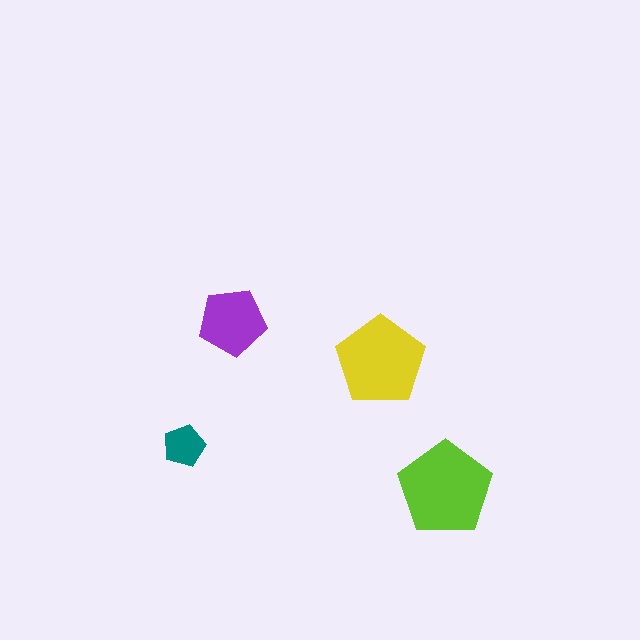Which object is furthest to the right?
The lime pentagon is rightmost.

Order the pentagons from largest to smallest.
the lime one, the yellow one, the purple one, the teal one.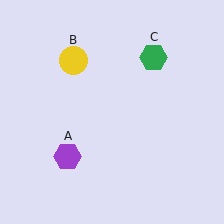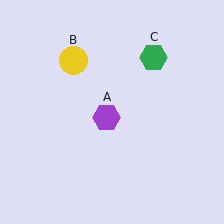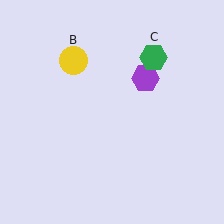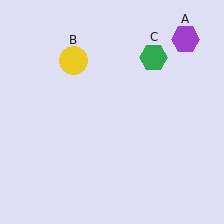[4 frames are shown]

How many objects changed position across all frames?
1 object changed position: purple hexagon (object A).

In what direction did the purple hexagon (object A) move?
The purple hexagon (object A) moved up and to the right.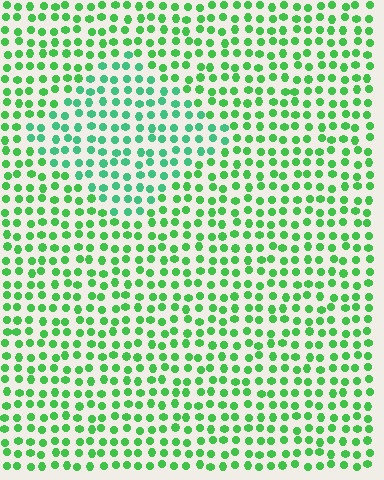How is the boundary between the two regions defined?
The boundary is defined purely by a slight shift in hue (about 26 degrees). Spacing, size, and orientation are identical on both sides.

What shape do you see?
I see a diamond.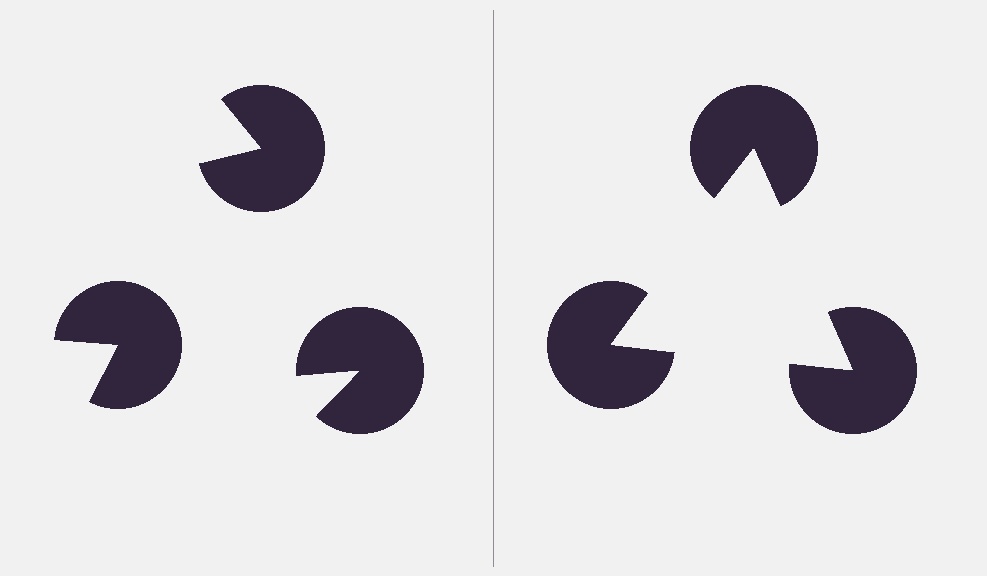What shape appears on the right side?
An illusory triangle.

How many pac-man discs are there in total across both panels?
6 — 3 on each side.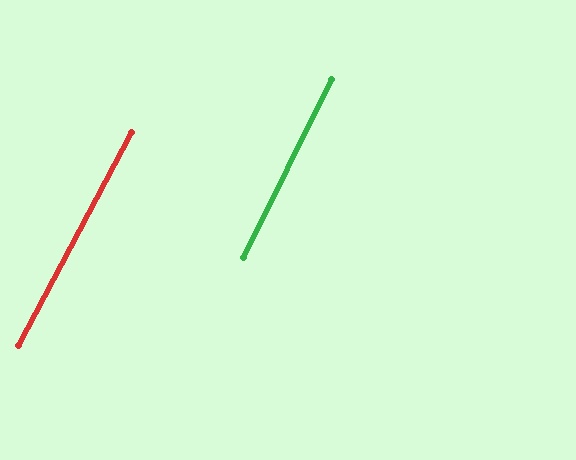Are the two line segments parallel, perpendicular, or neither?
Parallel — their directions differ by only 1.7°.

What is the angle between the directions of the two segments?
Approximately 2 degrees.